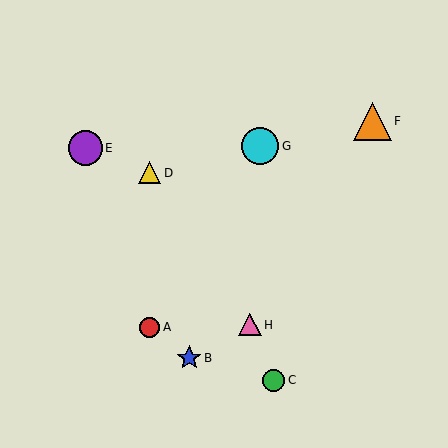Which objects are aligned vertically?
Objects A, D are aligned vertically.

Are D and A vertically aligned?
Yes, both are at x≈149.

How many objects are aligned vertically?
2 objects (A, D) are aligned vertically.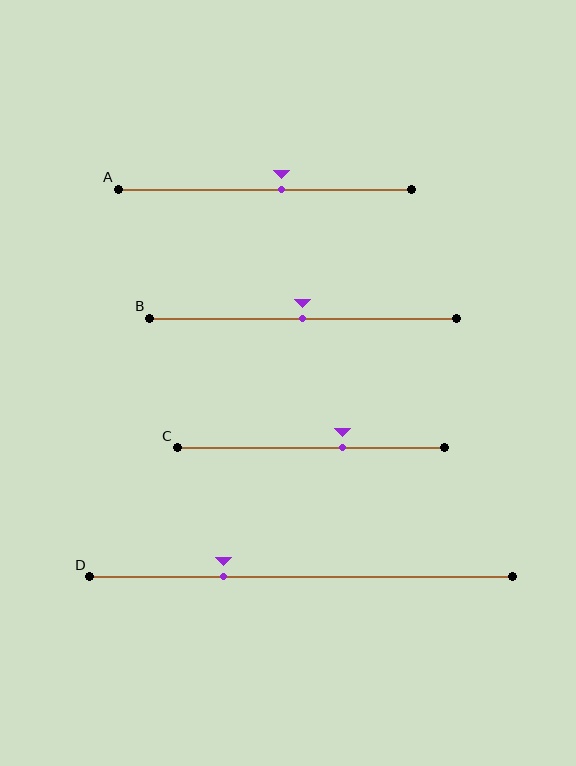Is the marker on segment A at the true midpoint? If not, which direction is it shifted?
No, the marker on segment A is shifted to the right by about 6% of the segment length.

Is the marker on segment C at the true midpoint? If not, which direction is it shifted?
No, the marker on segment C is shifted to the right by about 12% of the segment length.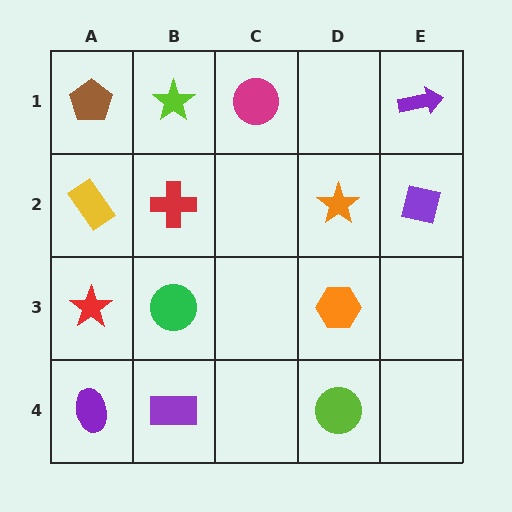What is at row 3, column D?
An orange hexagon.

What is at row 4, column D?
A lime circle.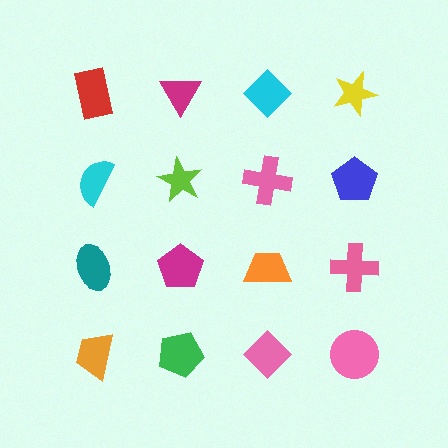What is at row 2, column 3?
A pink cross.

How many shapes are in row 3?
4 shapes.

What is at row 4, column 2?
A green pentagon.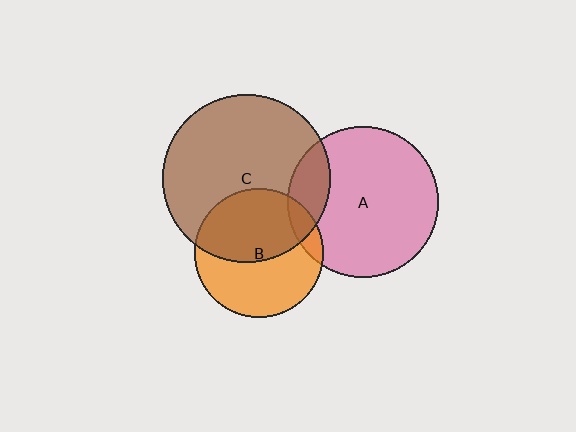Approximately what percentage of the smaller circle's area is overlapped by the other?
Approximately 50%.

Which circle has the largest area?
Circle C (brown).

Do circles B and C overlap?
Yes.